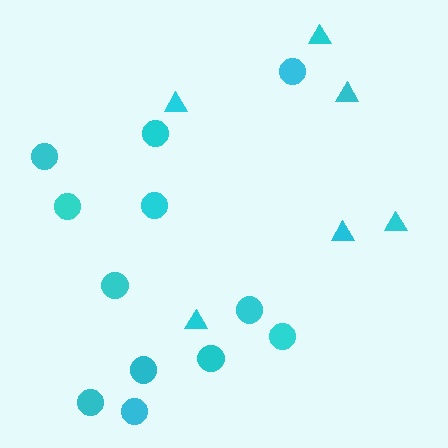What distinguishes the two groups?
There are 2 groups: one group of circles (12) and one group of triangles (6).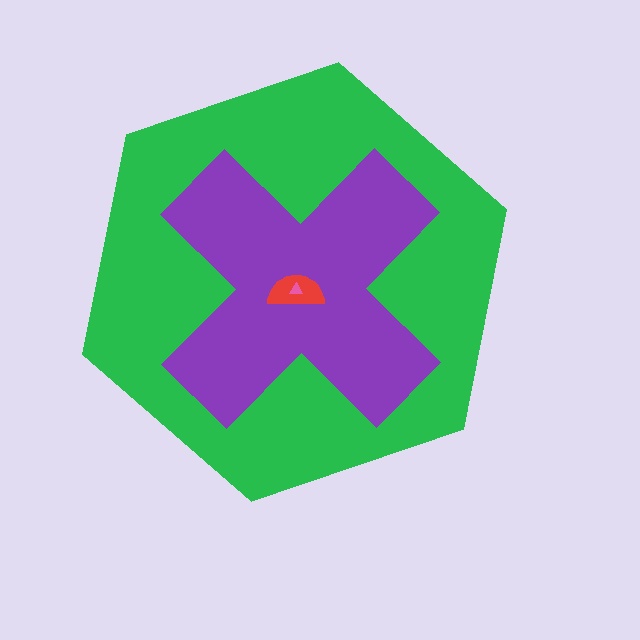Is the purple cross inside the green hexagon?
Yes.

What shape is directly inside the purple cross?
The red semicircle.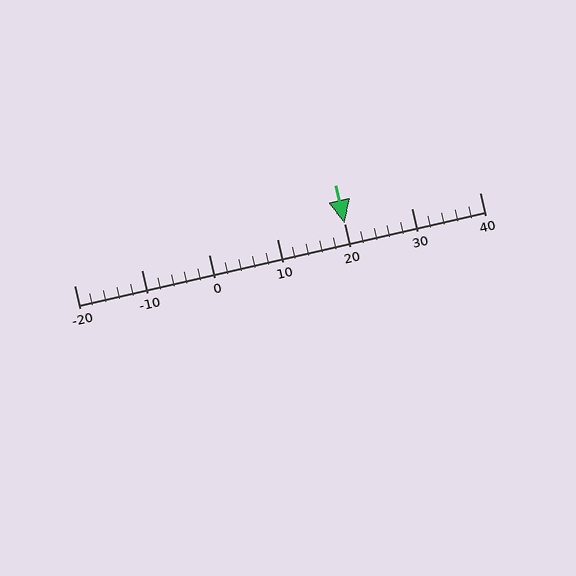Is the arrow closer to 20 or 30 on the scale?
The arrow is closer to 20.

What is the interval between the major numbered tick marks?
The major tick marks are spaced 10 units apart.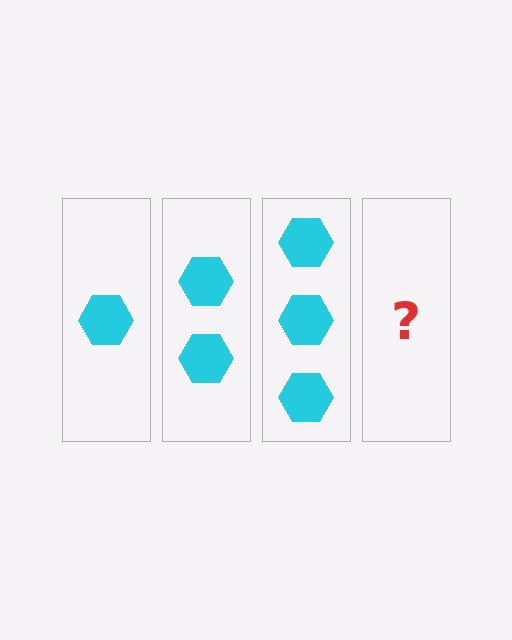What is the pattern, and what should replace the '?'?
The pattern is that each step adds one more hexagon. The '?' should be 4 hexagons.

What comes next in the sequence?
The next element should be 4 hexagons.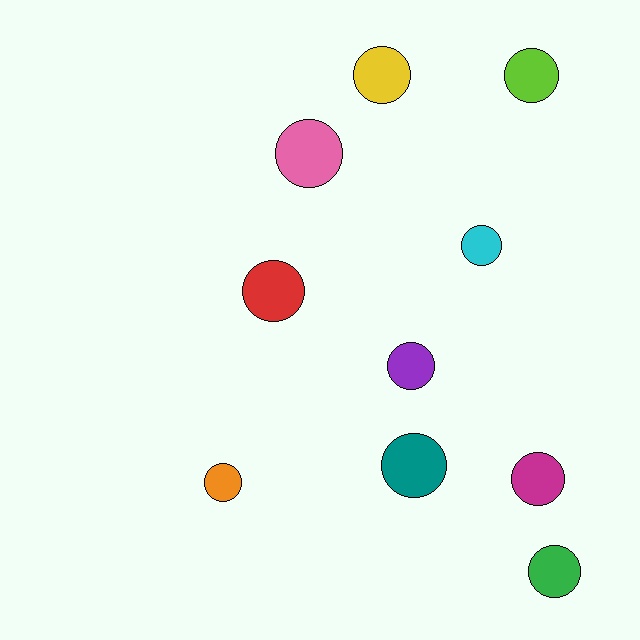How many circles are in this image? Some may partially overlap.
There are 10 circles.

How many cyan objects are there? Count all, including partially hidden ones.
There is 1 cyan object.